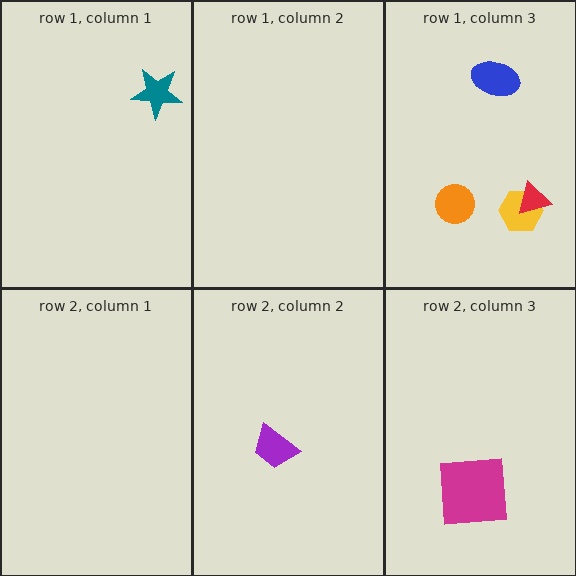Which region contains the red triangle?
The row 1, column 3 region.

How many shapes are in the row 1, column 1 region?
1.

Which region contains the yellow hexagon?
The row 1, column 3 region.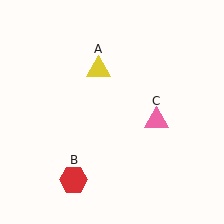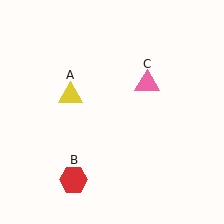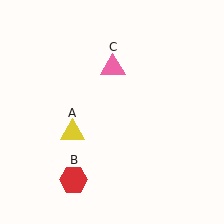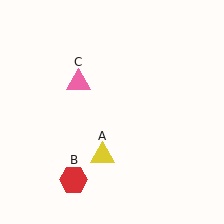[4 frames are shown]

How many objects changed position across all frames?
2 objects changed position: yellow triangle (object A), pink triangle (object C).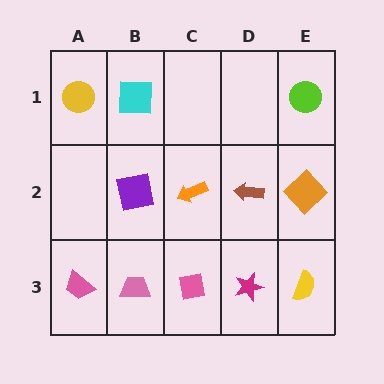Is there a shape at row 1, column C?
No, that cell is empty.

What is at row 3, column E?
A yellow semicircle.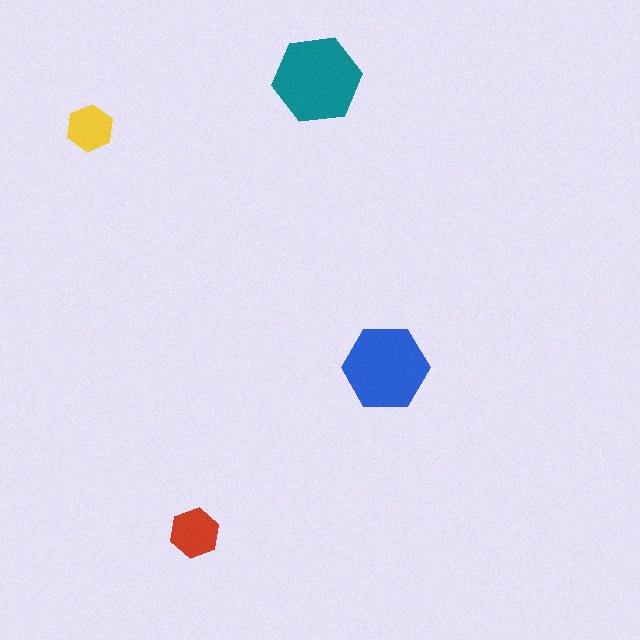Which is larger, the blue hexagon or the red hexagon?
The blue one.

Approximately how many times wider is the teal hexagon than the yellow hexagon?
About 2 times wider.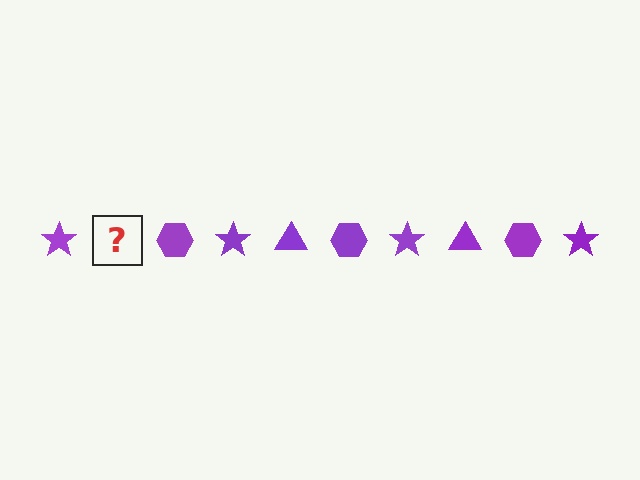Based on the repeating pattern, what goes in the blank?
The blank should be a purple triangle.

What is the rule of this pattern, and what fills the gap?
The rule is that the pattern cycles through star, triangle, hexagon shapes in purple. The gap should be filled with a purple triangle.